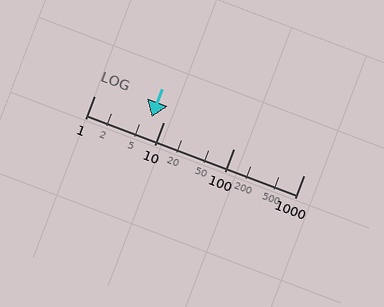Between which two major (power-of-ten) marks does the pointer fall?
The pointer is between 1 and 10.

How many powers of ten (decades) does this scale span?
The scale spans 3 decades, from 1 to 1000.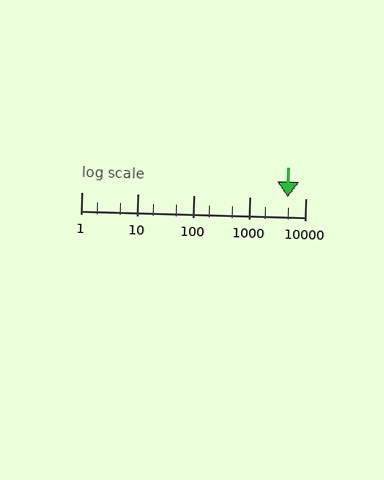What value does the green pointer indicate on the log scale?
The pointer indicates approximately 4800.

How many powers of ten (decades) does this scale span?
The scale spans 4 decades, from 1 to 10000.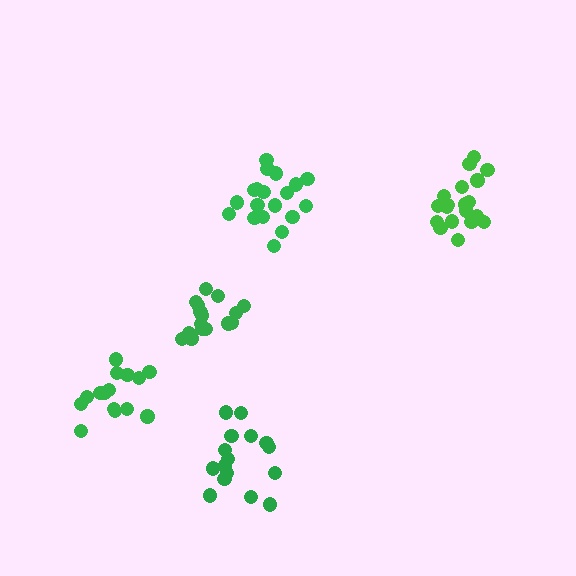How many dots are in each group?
Group 1: 17 dots, Group 2: 20 dots, Group 3: 16 dots, Group 4: 16 dots, Group 5: 19 dots (88 total).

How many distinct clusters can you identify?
There are 5 distinct clusters.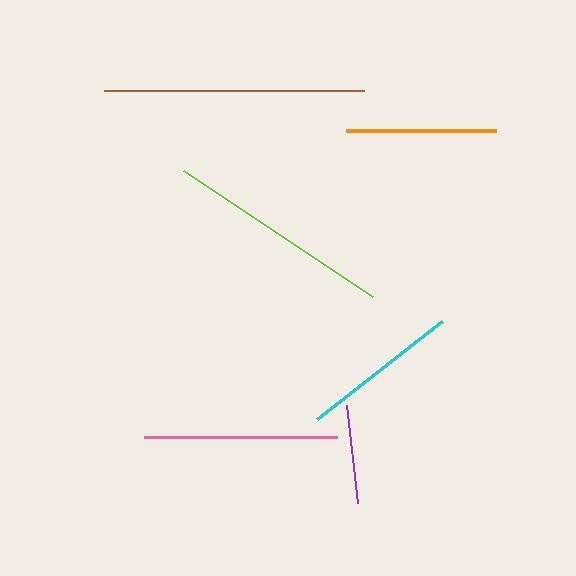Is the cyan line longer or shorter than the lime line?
The lime line is longer than the cyan line.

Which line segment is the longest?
The brown line is the longest at approximately 259 pixels.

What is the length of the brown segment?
The brown segment is approximately 259 pixels long.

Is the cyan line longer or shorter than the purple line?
The cyan line is longer than the purple line.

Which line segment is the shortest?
The purple line is the shortest at approximately 98 pixels.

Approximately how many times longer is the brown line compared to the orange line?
The brown line is approximately 1.7 times the length of the orange line.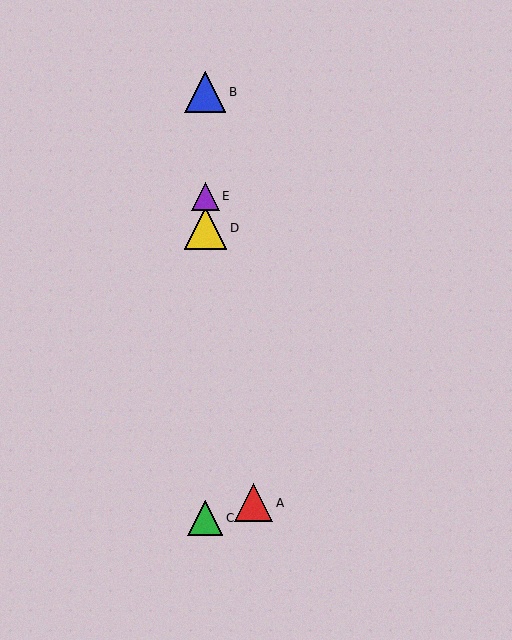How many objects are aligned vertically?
4 objects (B, C, D, E) are aligned vertically.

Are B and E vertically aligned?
Yes, both are at x≈205.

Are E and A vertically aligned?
No, E is at x≈205 and A is at x≈254.